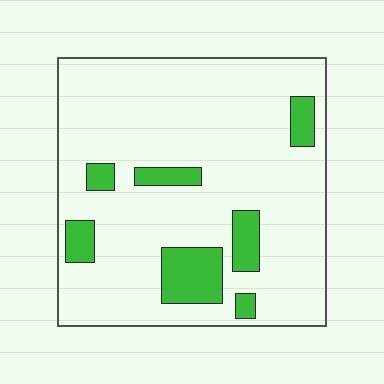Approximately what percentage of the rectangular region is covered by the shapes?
Approximately 15%.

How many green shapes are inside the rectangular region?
7.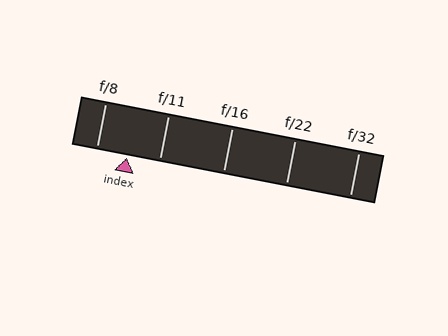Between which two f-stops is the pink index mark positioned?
The index mark is between f/8 and f/11.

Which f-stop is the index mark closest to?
The index mark is closest to f/8.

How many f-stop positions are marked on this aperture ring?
There are 5 f-stop positions marked.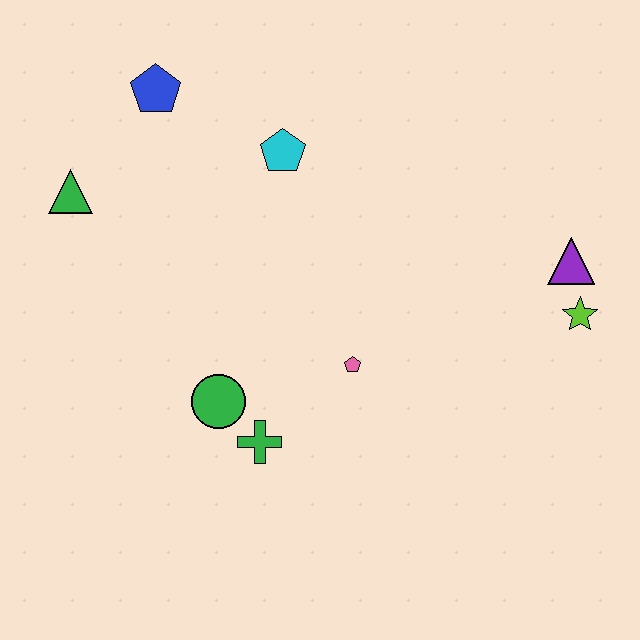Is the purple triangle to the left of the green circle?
No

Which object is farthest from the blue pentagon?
The lime star is farthest from the blue pentagon.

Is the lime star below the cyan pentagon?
Yes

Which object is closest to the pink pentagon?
The green cross is closest to the pink pentagon.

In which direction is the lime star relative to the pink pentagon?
The lime star is to the right of the pink pentagon.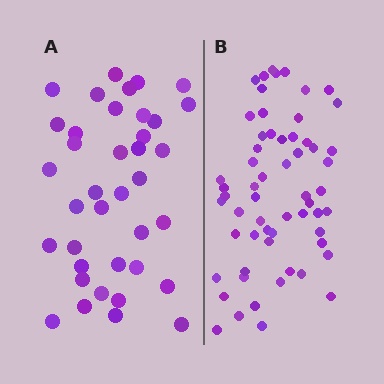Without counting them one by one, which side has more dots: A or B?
Region B (the right region) has more dots.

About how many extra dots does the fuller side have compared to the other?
Region B has approximately 20 more dots than region A.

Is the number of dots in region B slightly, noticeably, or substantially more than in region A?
Region B has substantially more. The ratio is roughly 1.6 to 1.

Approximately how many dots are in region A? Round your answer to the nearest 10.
About 40 dots. (The exact count is 38, which rounds to 40.)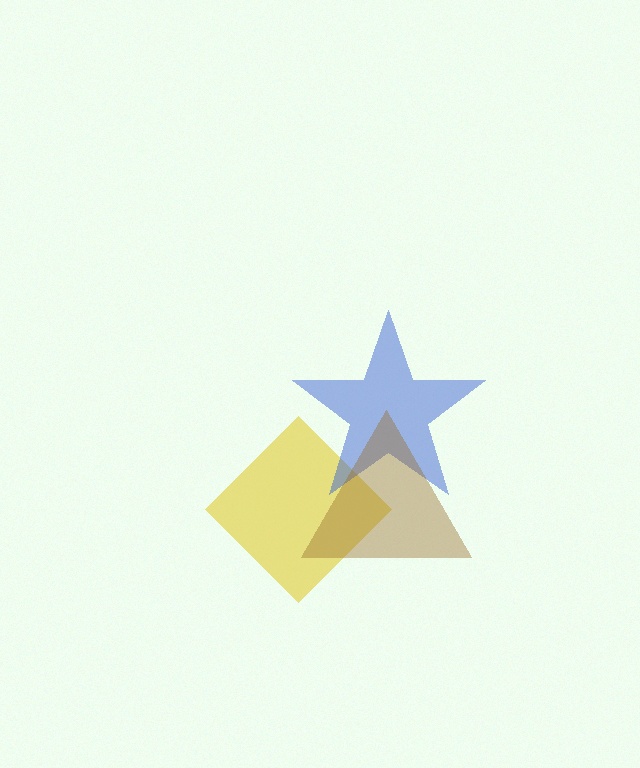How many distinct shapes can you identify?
There are 3 distinct shapes: a yellow diamond, a blue star, a brown triangle.